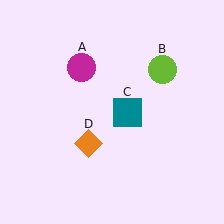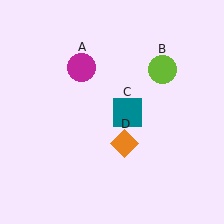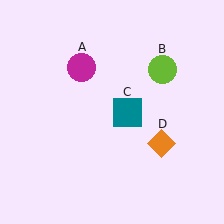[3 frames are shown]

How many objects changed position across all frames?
1 object changed position: orange diamond (object D).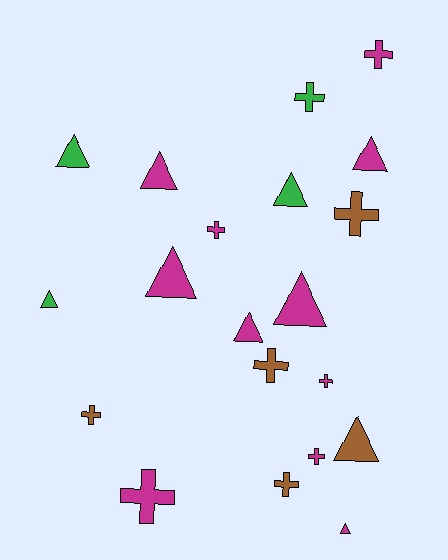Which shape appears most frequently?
Triangle, with 10 objects.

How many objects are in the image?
There are 20 objects.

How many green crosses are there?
There is 1 green cross.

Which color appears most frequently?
Magenta, with 11 objects.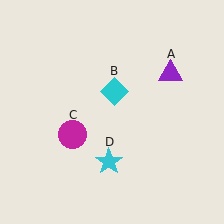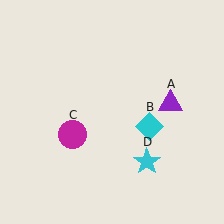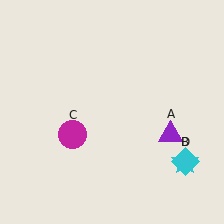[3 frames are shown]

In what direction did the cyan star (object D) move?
The cyan star (object D) moved right.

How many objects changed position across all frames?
3 objects changed position: purple triangle (object A), cyan diamond (object B), cyan star (object D).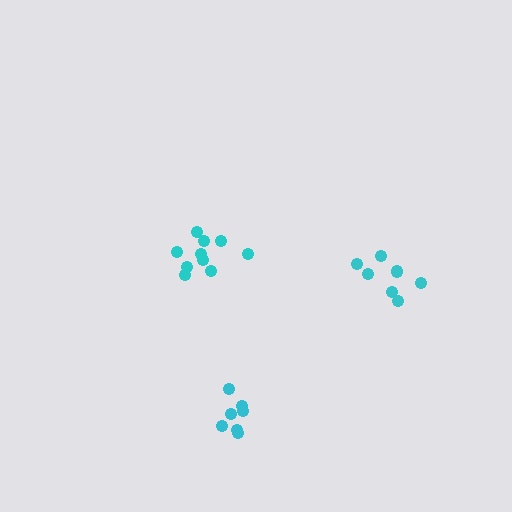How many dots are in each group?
Group 1: 11 dots, Group 2: 7 dots, Group 3: 7 dots (25 total).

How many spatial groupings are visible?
There are 3 spatial groupings.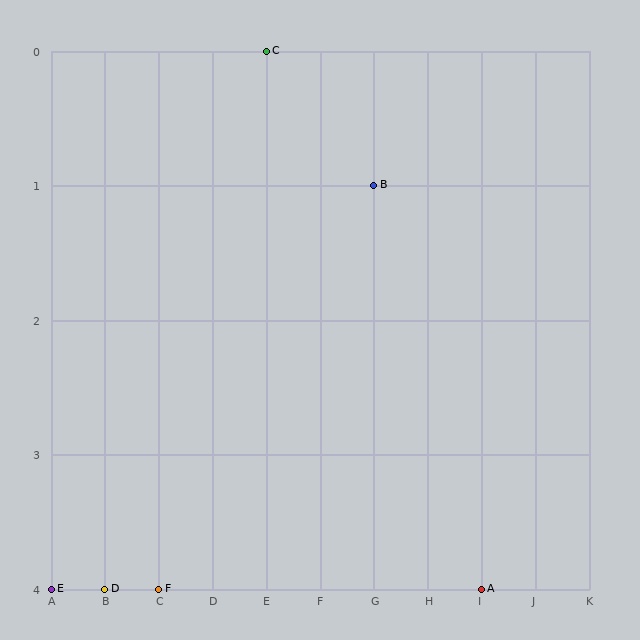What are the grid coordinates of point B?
Point B is at grid coordinates (G, 1).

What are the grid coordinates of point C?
Point C is at grid coordinates (E, 0).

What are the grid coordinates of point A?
Point A is at grid coordinates (I, 4).